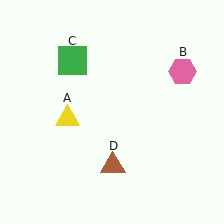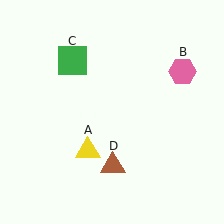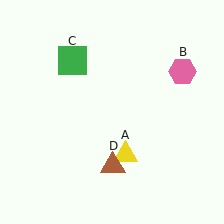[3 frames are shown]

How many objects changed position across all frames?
1 object changed position: yellow triangle (object A).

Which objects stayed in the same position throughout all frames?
Pink hexagon (object B) and green square (object C) and brown triangle (object D) remained stationary.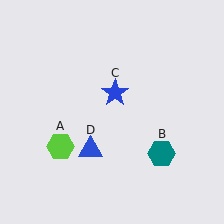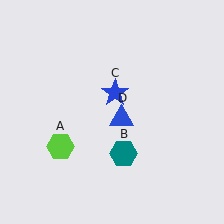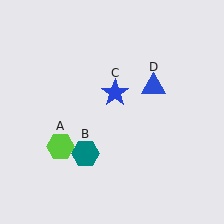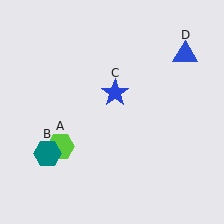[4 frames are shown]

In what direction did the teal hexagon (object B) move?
The teal hexagon (object B) moved left.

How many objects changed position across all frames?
2 objects changed position: teal hexagon (object B), blue triangle (object D).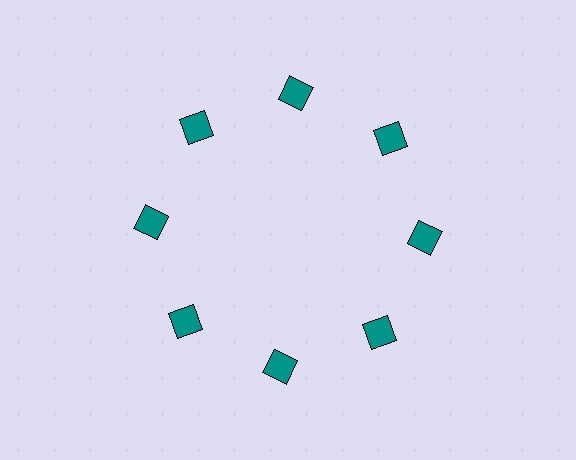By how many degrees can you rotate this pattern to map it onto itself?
The pattern maps onto itself every 45 degrees of rotation.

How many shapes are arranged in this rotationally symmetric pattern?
There are 8 shapes, arranged in 8 groups of 1.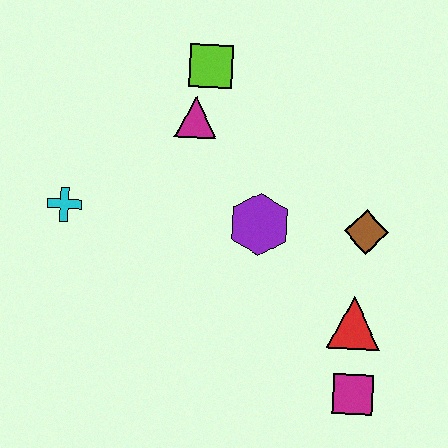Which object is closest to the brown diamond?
The red triangle is closest to the brown diamond.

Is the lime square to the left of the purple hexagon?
Yes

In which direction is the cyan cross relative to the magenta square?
The cyan cross is to the left of the magenta square.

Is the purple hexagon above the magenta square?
Yes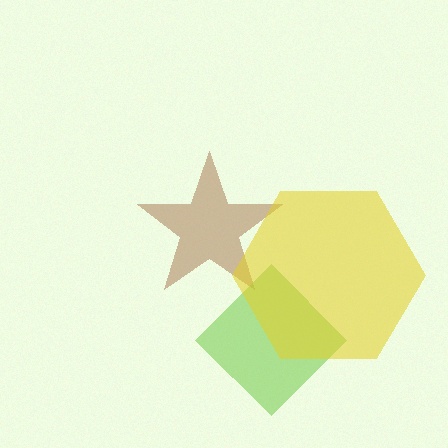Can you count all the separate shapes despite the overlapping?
Yes, there are 3 separate shapes.